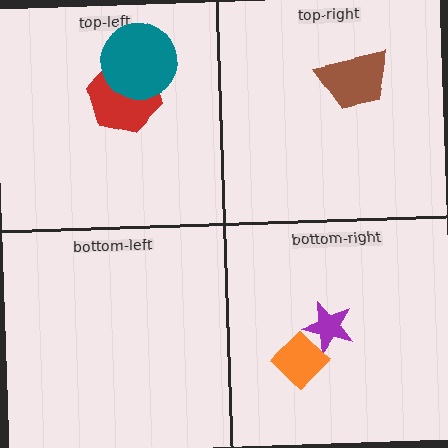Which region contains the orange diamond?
The bottom-right region.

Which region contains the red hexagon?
The top-left region.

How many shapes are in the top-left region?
2.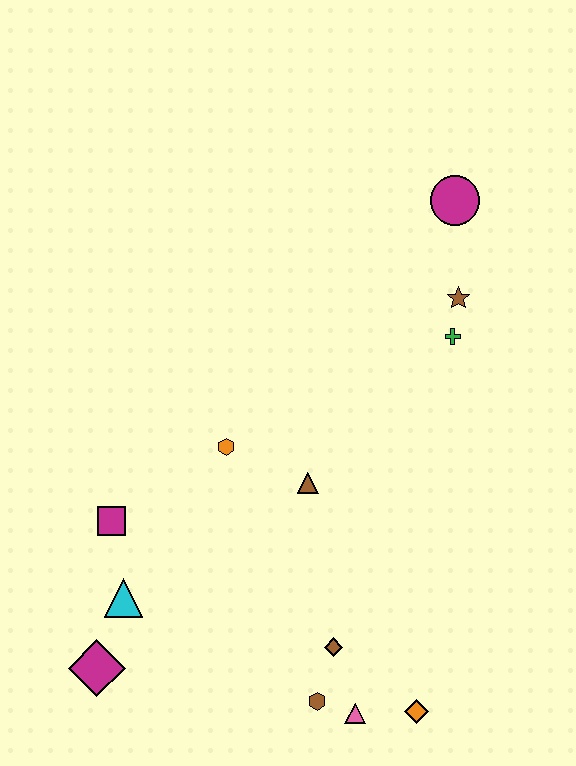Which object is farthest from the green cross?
The magenta diamond is farthest from the green cross.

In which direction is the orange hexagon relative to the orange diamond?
The orange hexagon is above the orange diamond.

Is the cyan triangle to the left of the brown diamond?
Yes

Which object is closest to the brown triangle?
The orange hexagon is closest to the brown triangle.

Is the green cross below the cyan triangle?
No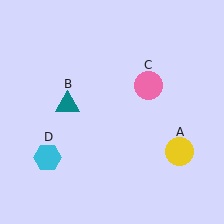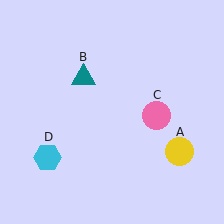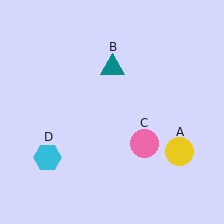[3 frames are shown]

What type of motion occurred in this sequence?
The teal triangle (object B), pink circle (object C) rotated clockwise around the center of the scene.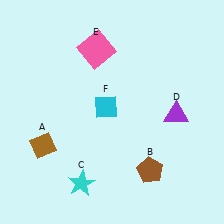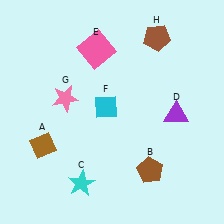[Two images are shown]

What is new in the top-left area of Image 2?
A pink star (G) was added in the top-left area of Image 2.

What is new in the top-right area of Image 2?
A brown pentagon (H) was added in the top-right area of Image 2.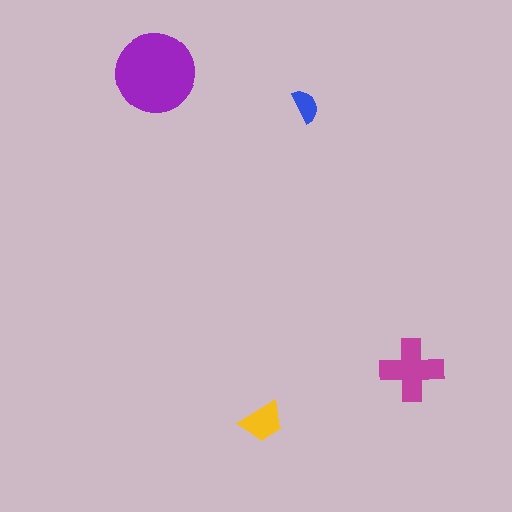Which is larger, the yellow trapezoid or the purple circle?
The purple circle.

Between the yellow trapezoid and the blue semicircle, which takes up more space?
The yellow trapezoid.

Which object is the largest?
The purple circle.